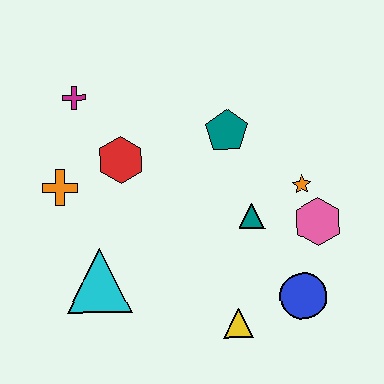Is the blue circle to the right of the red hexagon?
Yes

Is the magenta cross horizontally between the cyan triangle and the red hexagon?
No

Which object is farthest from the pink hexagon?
The magenta cross is farthest from the pink hexagon.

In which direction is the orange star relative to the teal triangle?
The orange star is to the right of the teal triangle.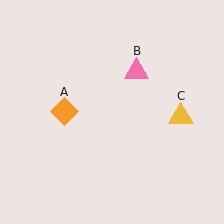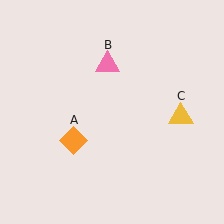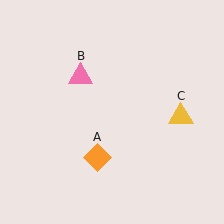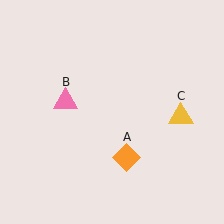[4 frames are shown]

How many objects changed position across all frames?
2 objects changed position: orange diamond (object A), pink triangle (object B).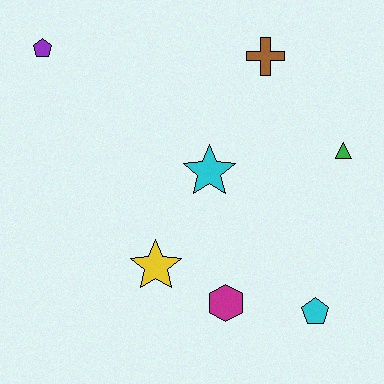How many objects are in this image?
There are 7 objects.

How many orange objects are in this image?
There are no orange objects.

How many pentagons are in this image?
There are 2 pentagons.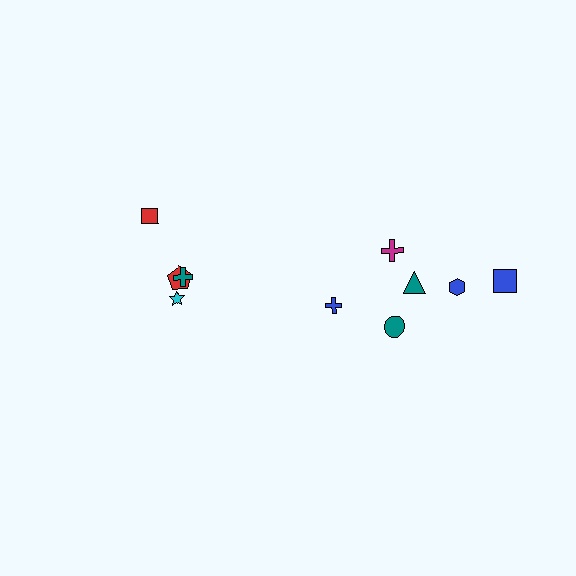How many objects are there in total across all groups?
There are 10 objects.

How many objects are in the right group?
There are 6 objects.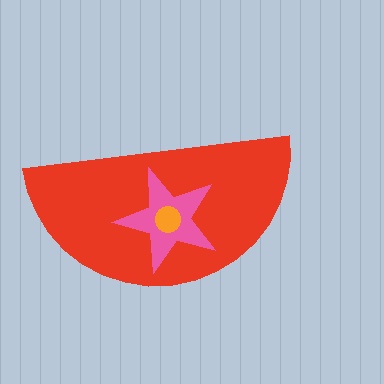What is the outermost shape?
The red semicircle.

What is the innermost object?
The orange circle.